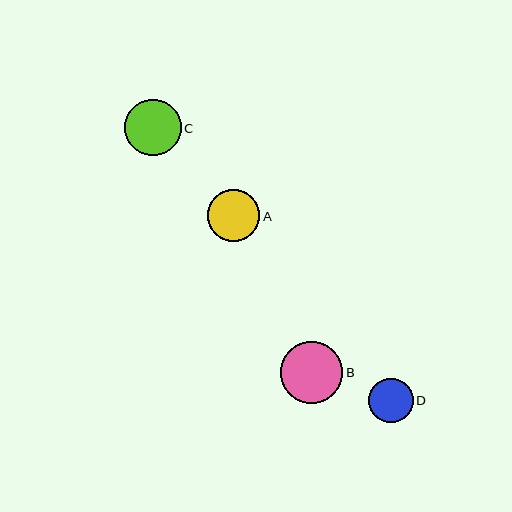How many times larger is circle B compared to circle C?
Circle B is approximately 1.1 times the size of circle C.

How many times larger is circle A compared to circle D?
Circle A is approximately 1.2 times the size of circle D.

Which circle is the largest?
Circle B is the largest with a size of approximately 62 pixels.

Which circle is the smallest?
Circle D is the smallest with a size of approximately 44 pixels.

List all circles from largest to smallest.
From largest to smallest: B, C, A, D.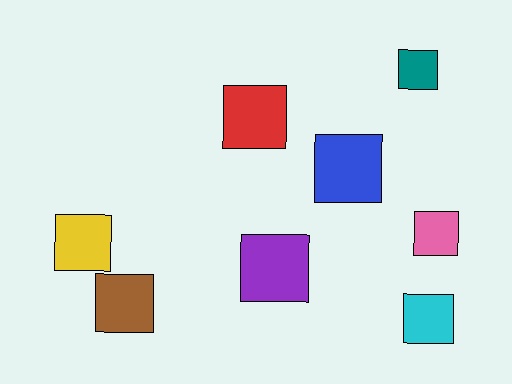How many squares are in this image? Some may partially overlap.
There are 8 squares.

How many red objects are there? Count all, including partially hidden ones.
There is 1 red object.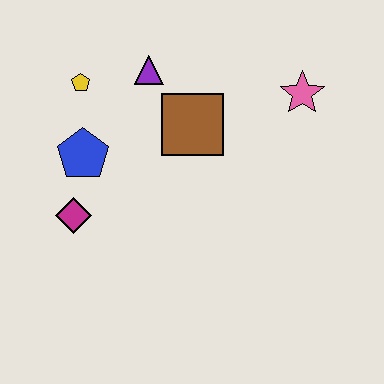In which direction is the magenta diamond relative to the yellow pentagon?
The magenta diamond is below the yellow pentagon.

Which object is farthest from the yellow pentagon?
The pink star is farthest from the yellow pentagon.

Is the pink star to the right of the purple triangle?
Yes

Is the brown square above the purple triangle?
No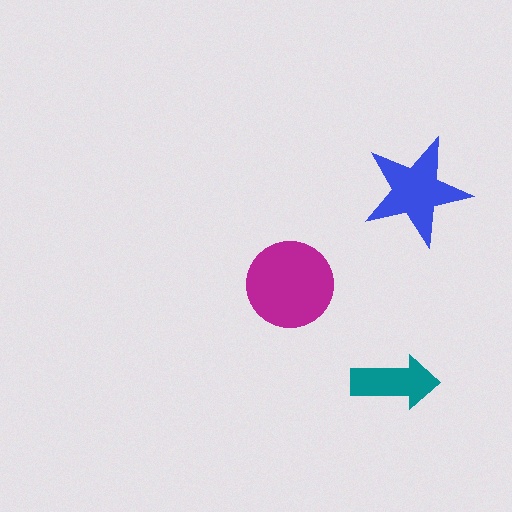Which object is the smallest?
The teal arrow.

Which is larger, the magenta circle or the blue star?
The magenta circle.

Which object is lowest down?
The teal arrow is bottommost.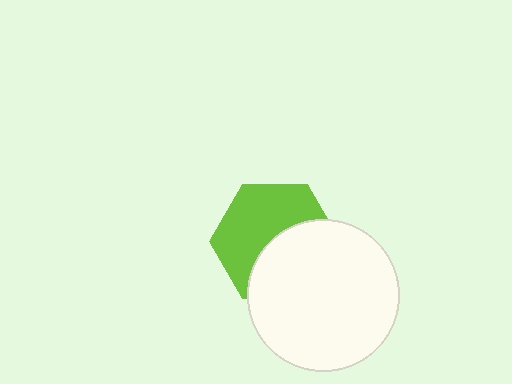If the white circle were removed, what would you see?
You would see the complete lime hexagon.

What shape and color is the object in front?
The object in front is a white circle.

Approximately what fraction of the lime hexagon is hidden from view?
Roughly 45% of the lime hexagon is hidden behind the white circle.